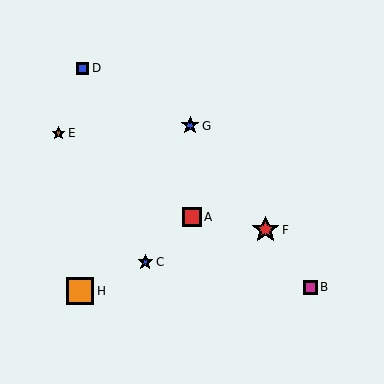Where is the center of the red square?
The center of the red square is at (192, 217).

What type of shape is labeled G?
Shape G is a blue star.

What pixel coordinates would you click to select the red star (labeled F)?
Click at (265, 230) to select the red star F.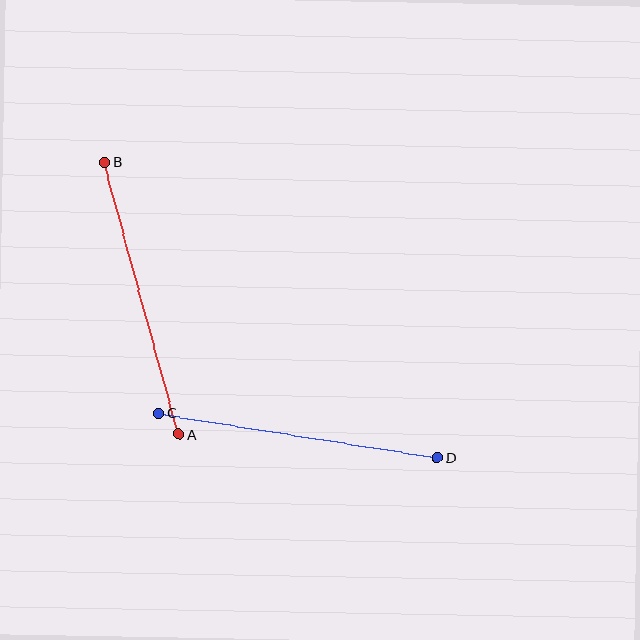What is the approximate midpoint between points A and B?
The midpoint is at approximately (142, 298) pixels.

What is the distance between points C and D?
The distance is approximately 282 pixels.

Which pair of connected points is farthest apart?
Points A and B are farthest apart.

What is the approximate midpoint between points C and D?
The midpoint is at approximately (298, 436) pixels.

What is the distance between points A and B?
The distance is approximately 282 pixels.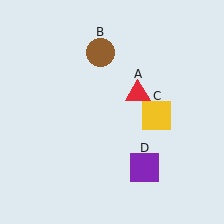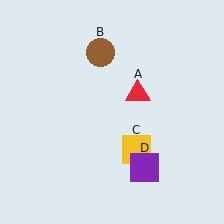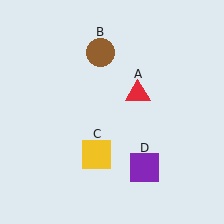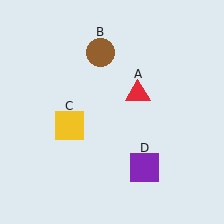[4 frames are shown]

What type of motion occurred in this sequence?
The yellow square (object C) rotated clockwise around the center of the scene.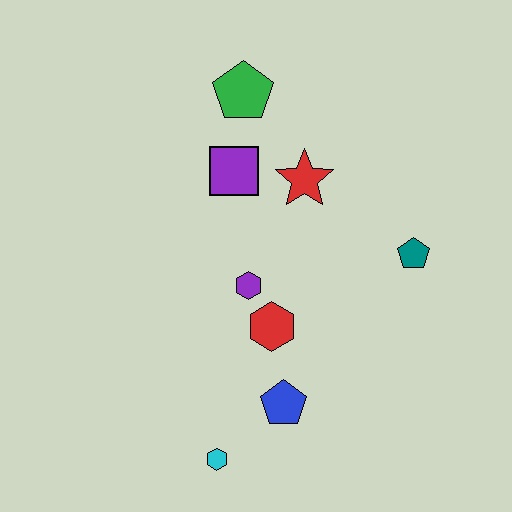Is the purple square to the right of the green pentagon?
No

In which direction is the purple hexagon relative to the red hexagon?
The purple hexagon is above the red hexagon.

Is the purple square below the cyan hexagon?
No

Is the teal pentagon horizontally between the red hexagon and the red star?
No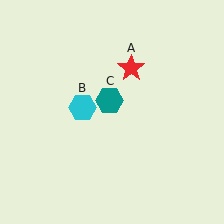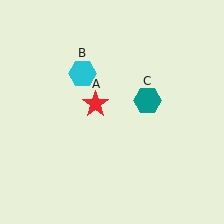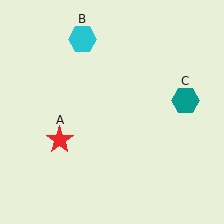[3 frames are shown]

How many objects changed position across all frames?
3 objects changed position: red star (object A), cyan hexagon (object B), teal hexagon (object C).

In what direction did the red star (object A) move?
The red star (object A) moved down and to the left.